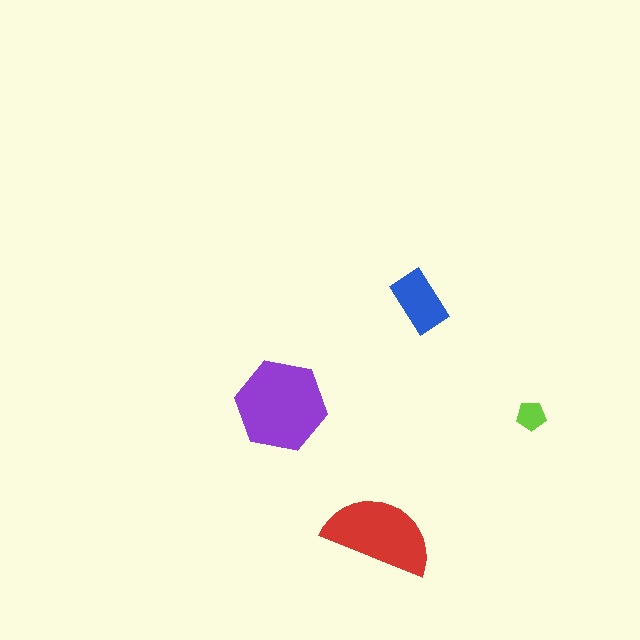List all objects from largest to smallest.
The purple hexagon, the red semicircle, the blue rectangle, the lime pentagon.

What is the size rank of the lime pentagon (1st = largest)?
4th.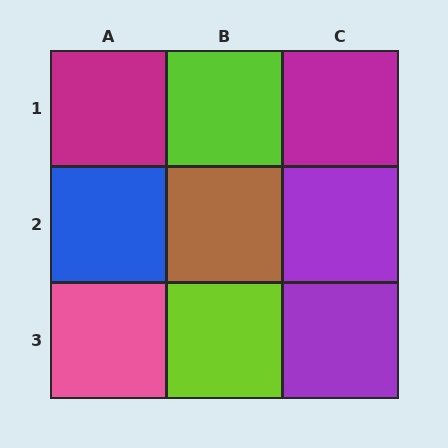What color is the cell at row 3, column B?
Lime.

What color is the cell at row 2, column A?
Blue.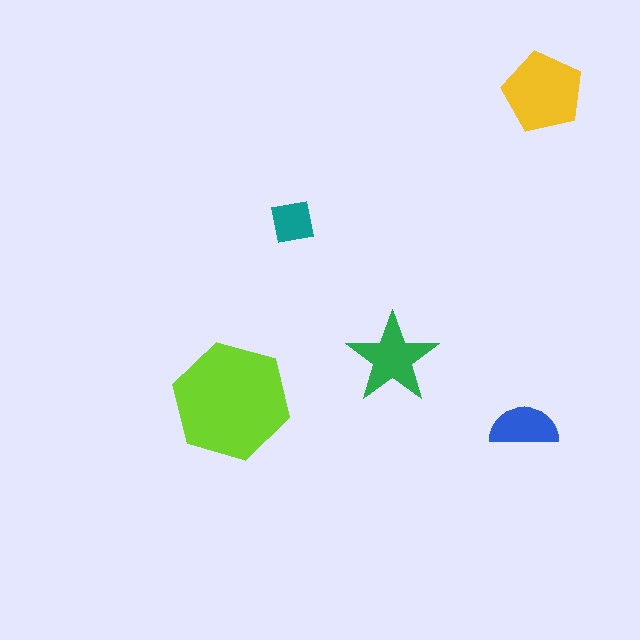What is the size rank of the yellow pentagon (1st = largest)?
2nd.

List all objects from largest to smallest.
The lime hexagon, the yellow pentagon, the green star, the blue semicircle, the teal square.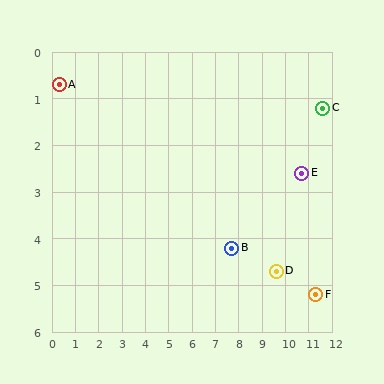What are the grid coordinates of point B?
Point B is at approximately (7.7, 4.2).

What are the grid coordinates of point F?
Point F is at approximately (11.3, 5.2).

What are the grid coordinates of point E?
Point E is at approximately (10.7, 2.6).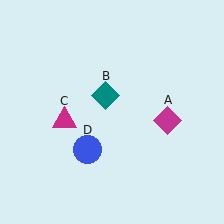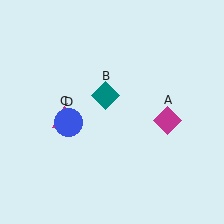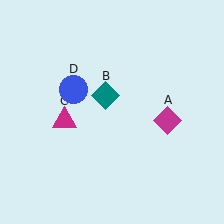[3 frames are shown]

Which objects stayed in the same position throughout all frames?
Magenta diamond (object A) and teal diamond (object B) and magenta triangle (object C) remained stationary.